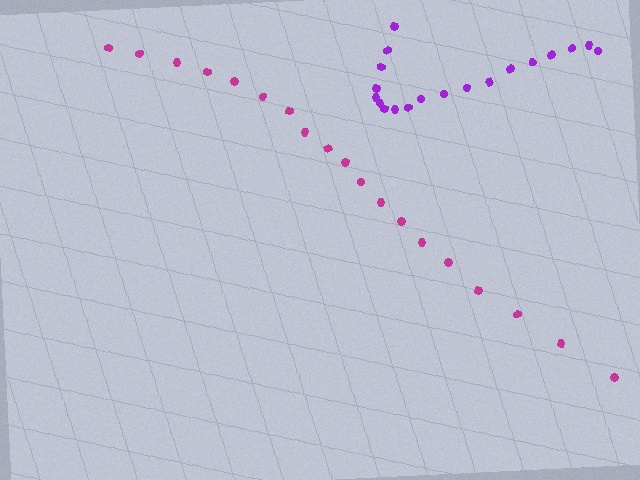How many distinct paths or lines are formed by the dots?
There are 2 distinct paths.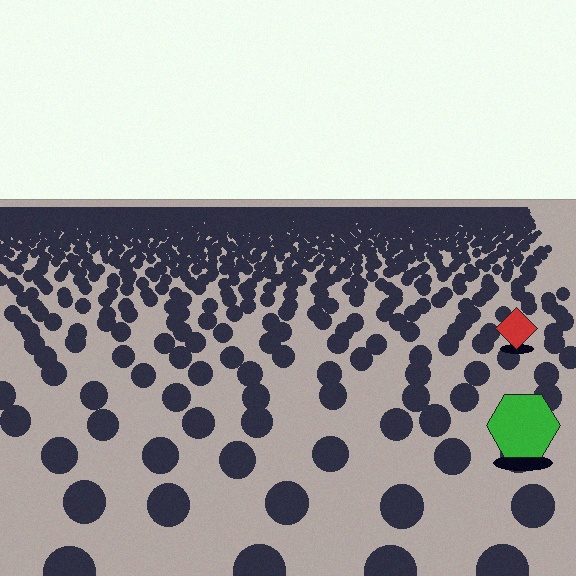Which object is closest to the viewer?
The green hexagon is closest. The texture marks near it are larger and more spread out.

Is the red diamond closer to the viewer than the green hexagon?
No. The green hexagon is closer — you can tell from the texture gradient: the ground texture is coarser near it.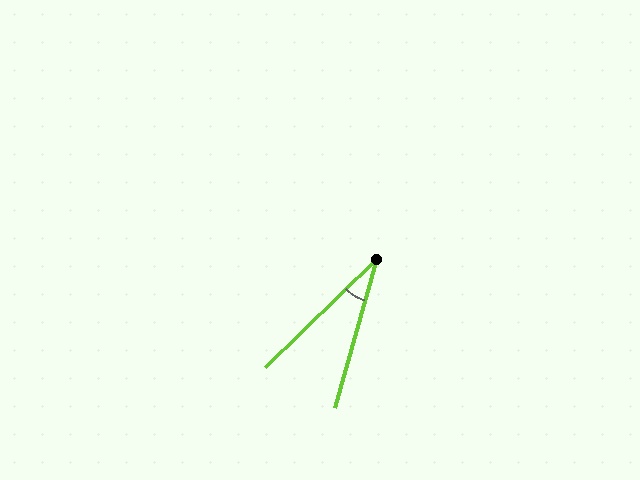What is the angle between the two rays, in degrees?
Approximately 30 degrees.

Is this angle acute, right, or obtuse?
It is acute.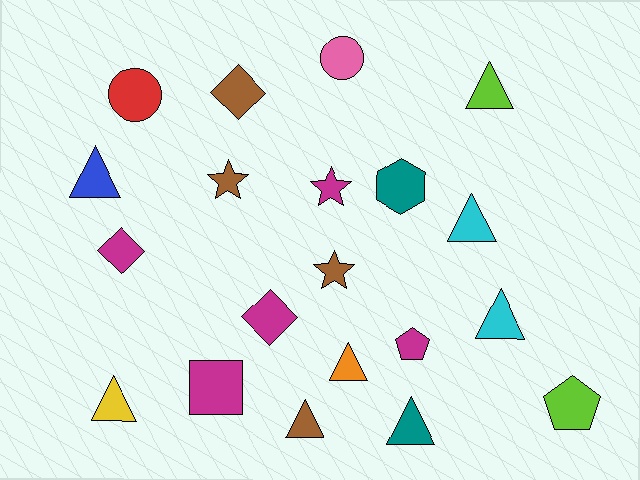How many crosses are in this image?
There are no crosses.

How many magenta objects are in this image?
There are 5 magenta objects.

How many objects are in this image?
There are 20 objects.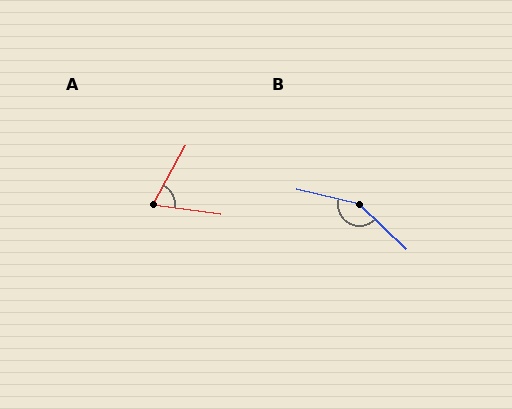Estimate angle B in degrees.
Approximately 150 degrees.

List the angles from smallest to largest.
A (69°), B (150°).